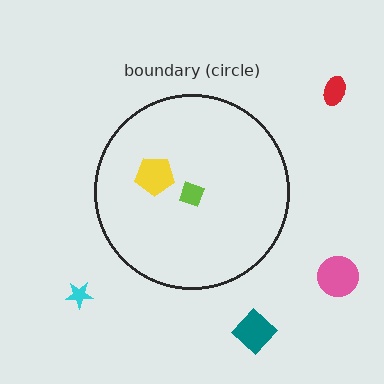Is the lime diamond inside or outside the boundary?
Inside.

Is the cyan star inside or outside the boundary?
Outside.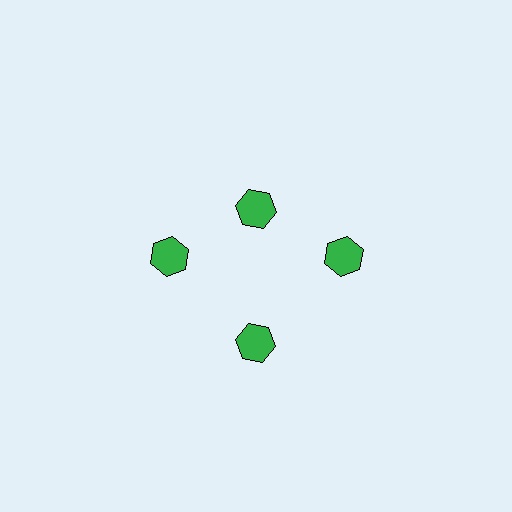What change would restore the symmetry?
The symmetry would be restored by moving it outward, back onto the ring so that all 4 hexagons sit at equal angles and equal distance from the center.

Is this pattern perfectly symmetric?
No. The 4 green hexagons are arranged in a ring, but one element near the 12 o'clock position is pulled inward toward the center, breaking the 4-fold rotational symmetry.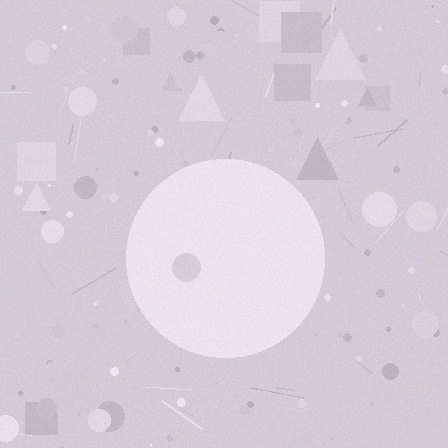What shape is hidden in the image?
A circle is hidden in the image.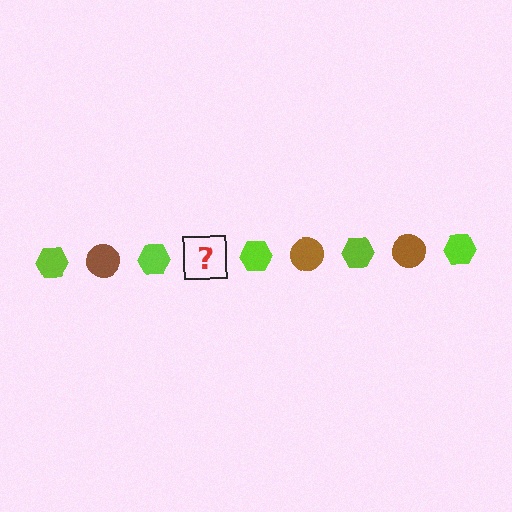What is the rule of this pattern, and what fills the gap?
The rule is that the pattern alternates between lime hexagon and brown circle. The gap should be filled with a brown circle.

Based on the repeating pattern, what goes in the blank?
The blank should be a brown circle.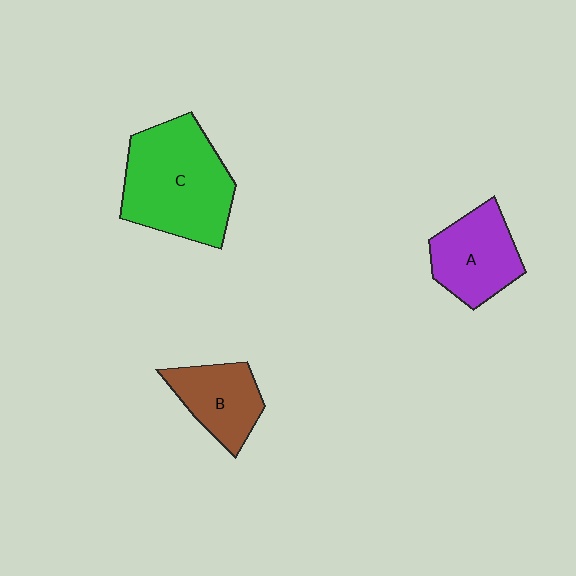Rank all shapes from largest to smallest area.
From largest to smallest: C (green), A (purple), B (brown).